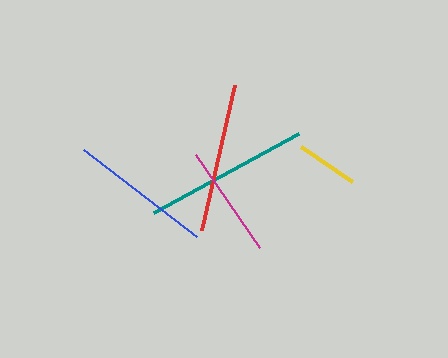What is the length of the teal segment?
The teal segment is approximately 166 pixels long.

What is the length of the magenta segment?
The magenta segment is approximately 113 pixels long.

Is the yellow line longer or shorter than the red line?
The red line is longer than the yellow line.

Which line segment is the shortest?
The yellow line is the shortest at approximately 62 pixels.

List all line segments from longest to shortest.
From longest to shortest: teal, red, blue, magenta, yellow.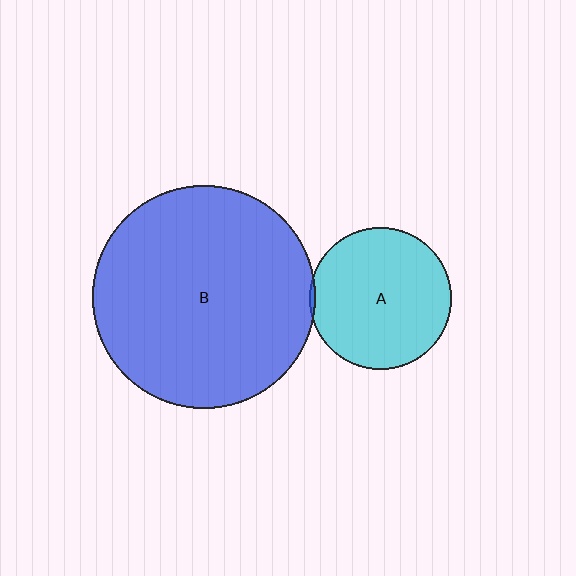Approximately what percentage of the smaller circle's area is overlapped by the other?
Approximately 5%.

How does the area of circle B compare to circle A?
Approximately 2.4 times.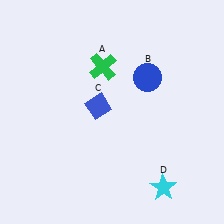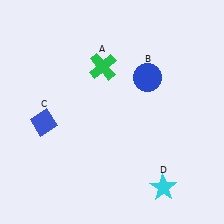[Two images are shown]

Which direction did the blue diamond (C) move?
The blue diamond (C) moved left.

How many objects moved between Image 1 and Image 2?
1 object moved between the two images.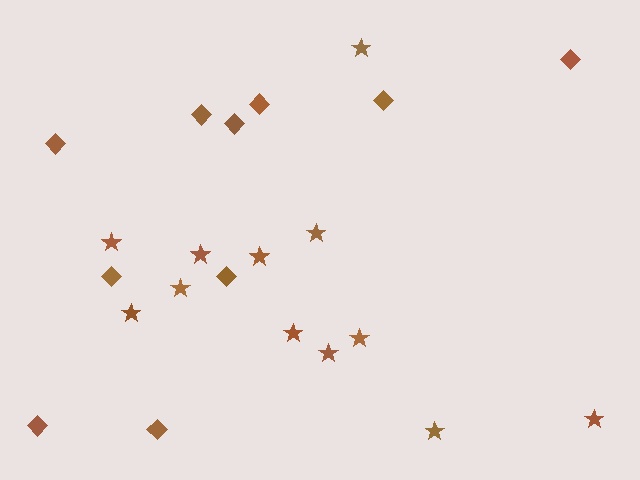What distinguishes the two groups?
There are 2 groups: one group of stars (12) and one group of diamonds (10).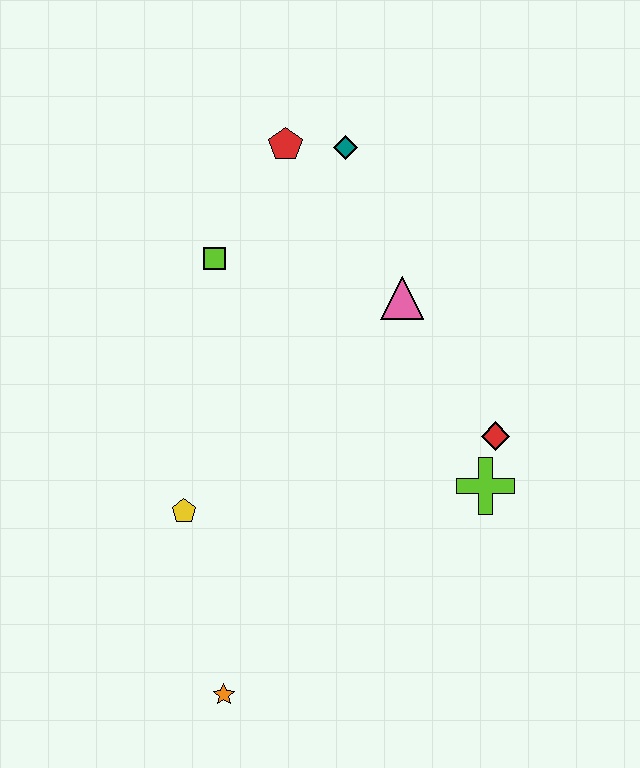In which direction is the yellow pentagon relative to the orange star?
The yellow pentagon is above the orange star.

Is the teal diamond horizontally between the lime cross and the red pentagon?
Yes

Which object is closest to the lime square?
The red pentagon is closest to the lime square.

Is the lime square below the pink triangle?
No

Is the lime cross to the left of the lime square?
No